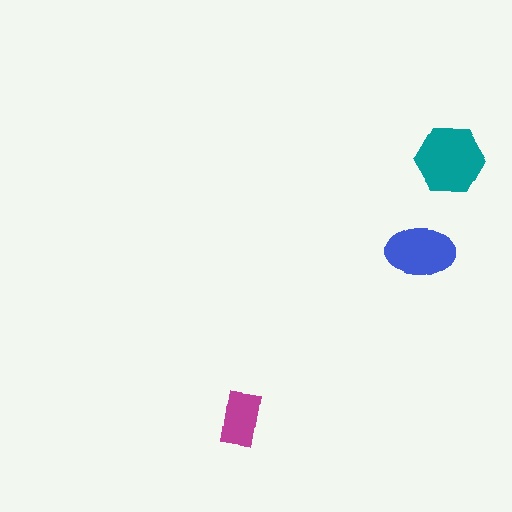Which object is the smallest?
The magenta rectangle.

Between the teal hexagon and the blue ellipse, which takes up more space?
The teal hexagon.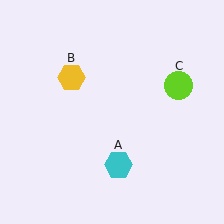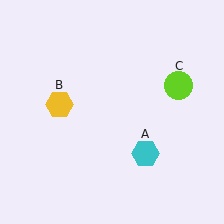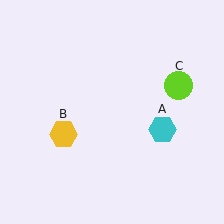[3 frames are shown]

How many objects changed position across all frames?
2 objects changed position: cyan hexagon (object A), yellow hexagon (object B).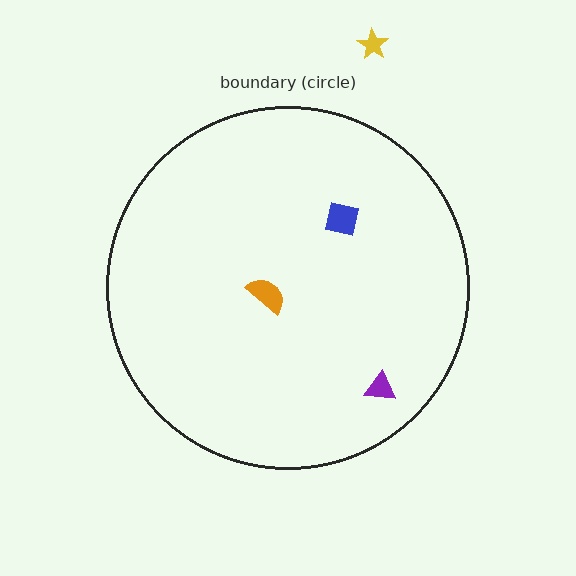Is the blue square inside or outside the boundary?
Inside.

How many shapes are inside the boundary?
3 inside, 1 outside.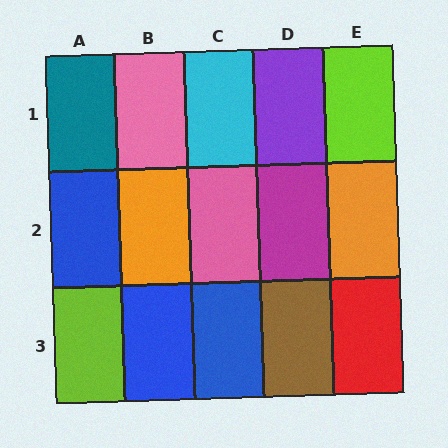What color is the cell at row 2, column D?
Magenta.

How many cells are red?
1 cell is red.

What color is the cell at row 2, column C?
Pink.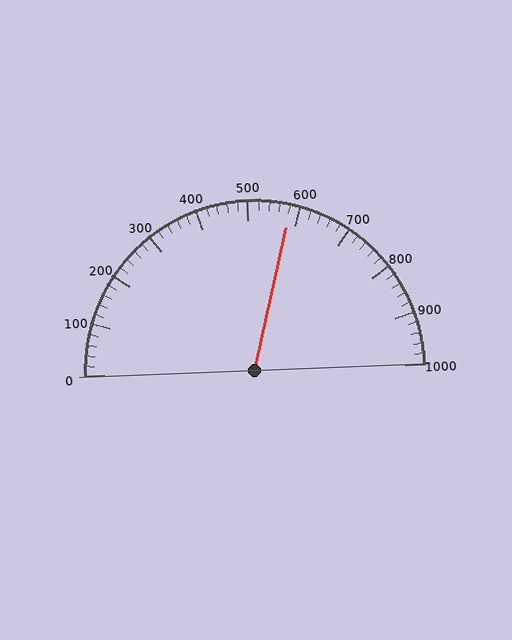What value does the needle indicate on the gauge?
The needle indicates approximately 580.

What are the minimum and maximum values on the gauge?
The gauge ranges from 0 to 1000.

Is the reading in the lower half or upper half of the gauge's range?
The reading is in the upper half of the range (0 to 1000).